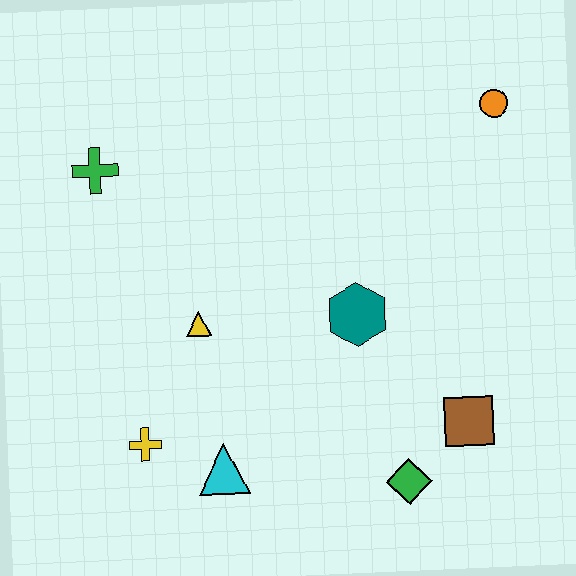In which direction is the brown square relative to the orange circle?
The brown square is below the orange circle.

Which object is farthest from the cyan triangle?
The orange circle is farthest from the cyan triangle.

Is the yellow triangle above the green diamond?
Yes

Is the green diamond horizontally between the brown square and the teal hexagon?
Yes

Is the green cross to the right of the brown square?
No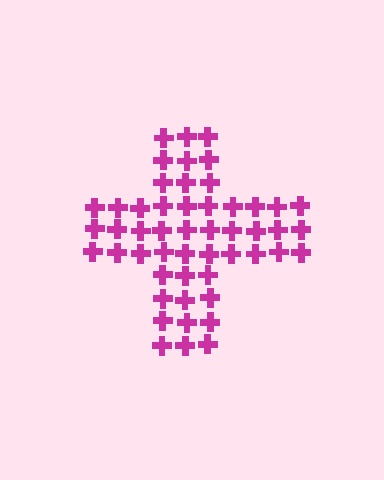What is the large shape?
The large shape is a cross.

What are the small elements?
The small elements are crosses.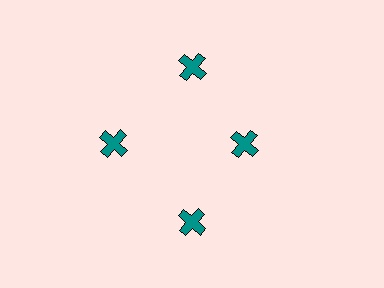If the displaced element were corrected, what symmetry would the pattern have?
It would have 4-fold rotational symmetry — the pattern would map onto itself every 90 degrees.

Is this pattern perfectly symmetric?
No. The 4 teal crosses are arranged in a ring, but one element near the 3 o'clock position is pulled inward toward the center, breaking the 4-fold rotational symmetry.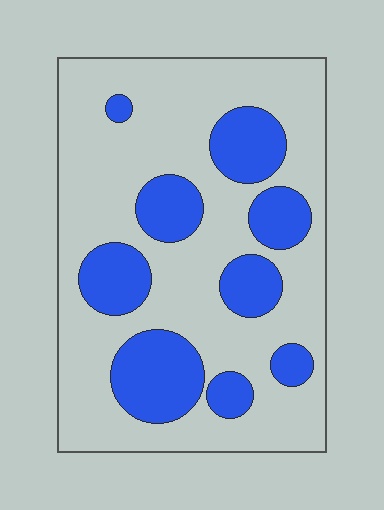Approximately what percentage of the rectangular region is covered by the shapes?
Approximately 30%.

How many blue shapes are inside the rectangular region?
9.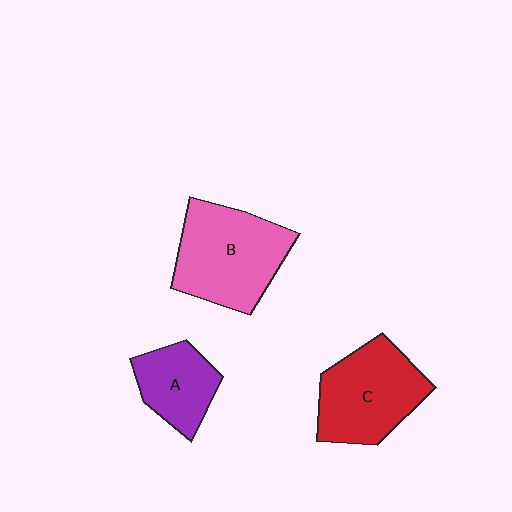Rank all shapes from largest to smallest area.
From largest to smallest: B (pink), C (red), A (purple).